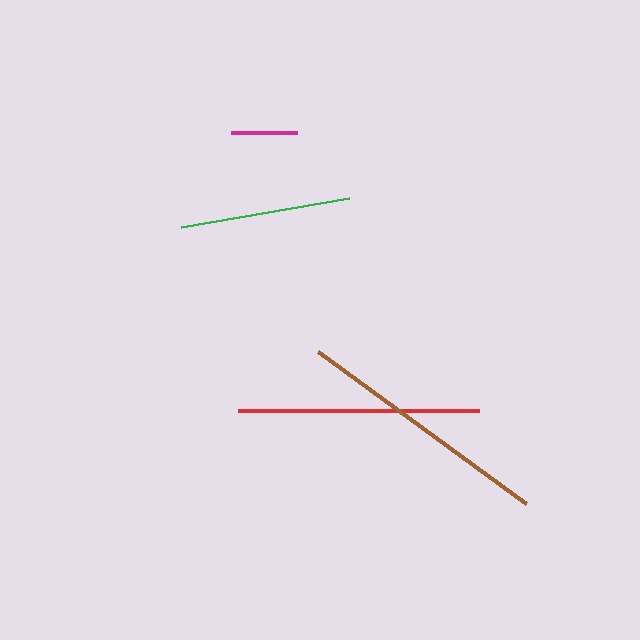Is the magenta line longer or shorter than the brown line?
The brown line is longer than the magenta line.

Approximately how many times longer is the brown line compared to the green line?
The brown line is approximately 1.5 times the length of the green line.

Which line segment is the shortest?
The magenta line is the shortest at approximately 66 pixels.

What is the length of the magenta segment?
The magenta segment is approximately 66 pixels long.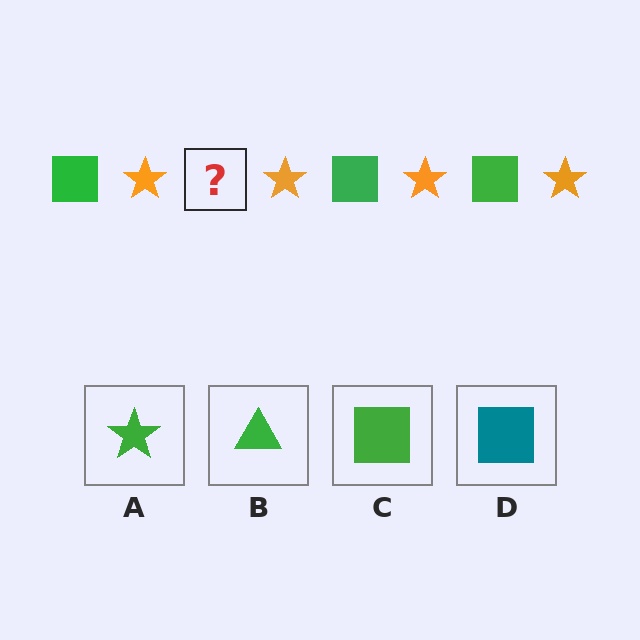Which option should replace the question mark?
Option C.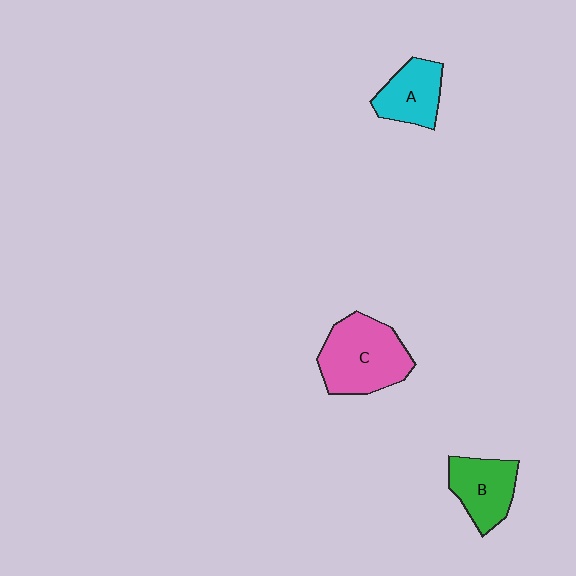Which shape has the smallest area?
Shape A (cyan).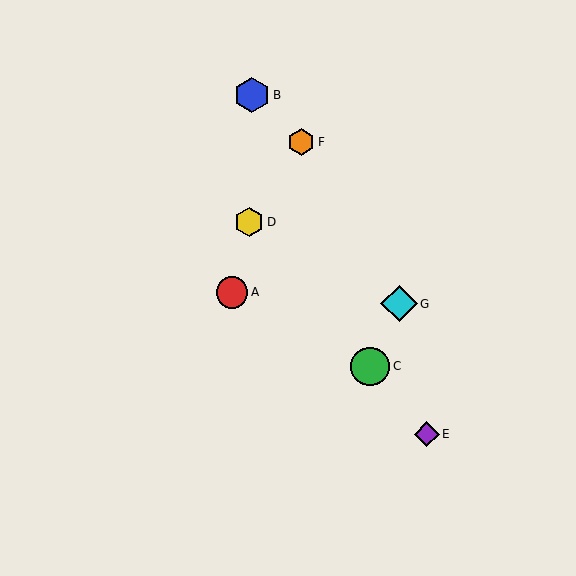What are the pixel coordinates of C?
Object C is at (370, 367).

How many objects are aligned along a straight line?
3 objects (C, D, E) are aligned along a straight line.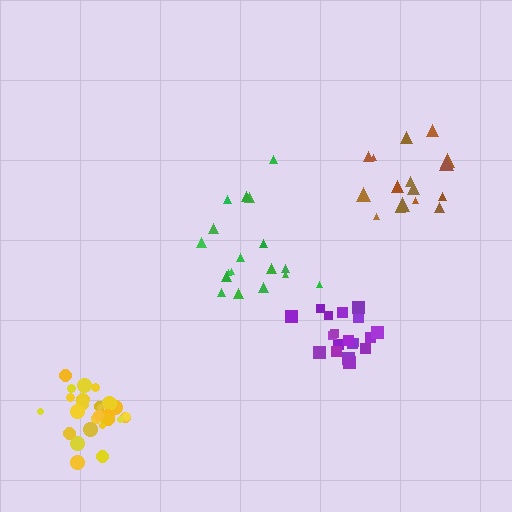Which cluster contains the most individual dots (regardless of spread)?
Yellow (29).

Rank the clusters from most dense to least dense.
yellow, purple, brown, green.